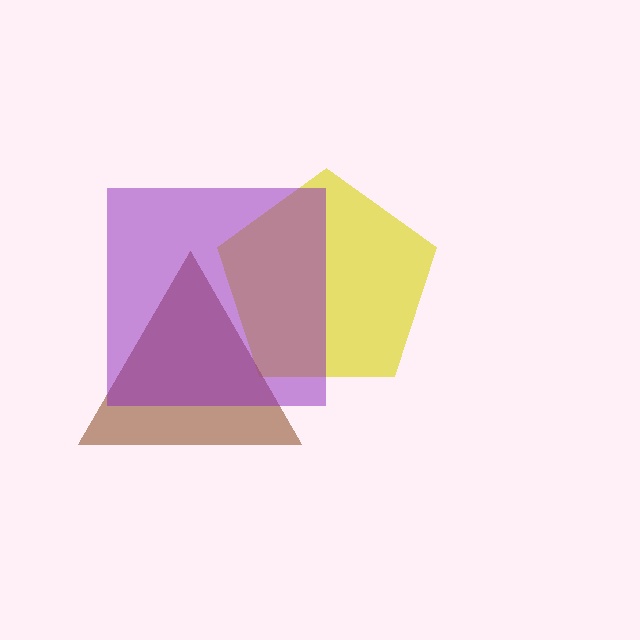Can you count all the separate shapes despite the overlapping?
Yes, there are 3 separate shapes.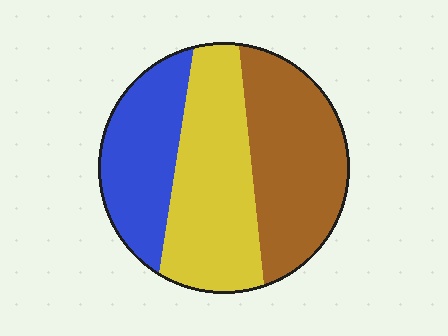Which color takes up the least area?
Blue, at roughly 25%.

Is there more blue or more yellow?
Yellow.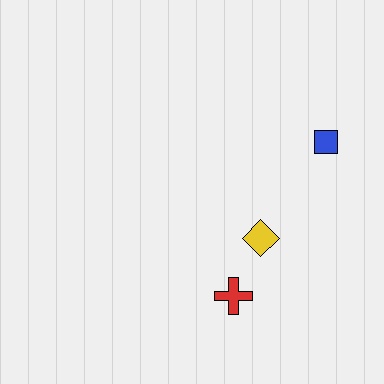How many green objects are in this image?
There are no green objects.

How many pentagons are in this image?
There are no pentagons.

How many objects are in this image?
There are 3 objects.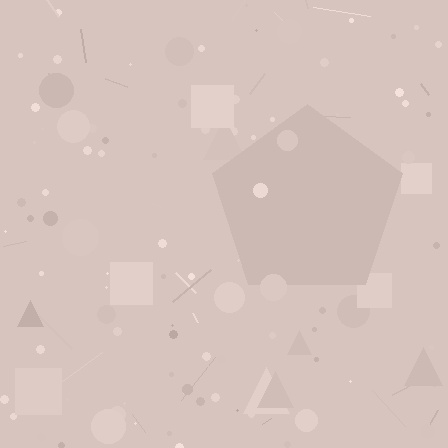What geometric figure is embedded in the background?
A pentagon is embedded in the background.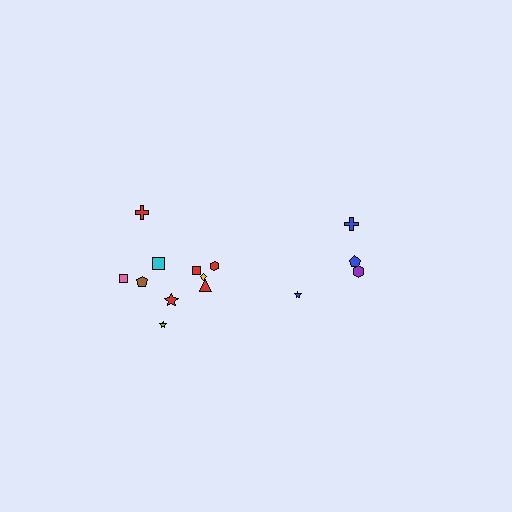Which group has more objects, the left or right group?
The left group.